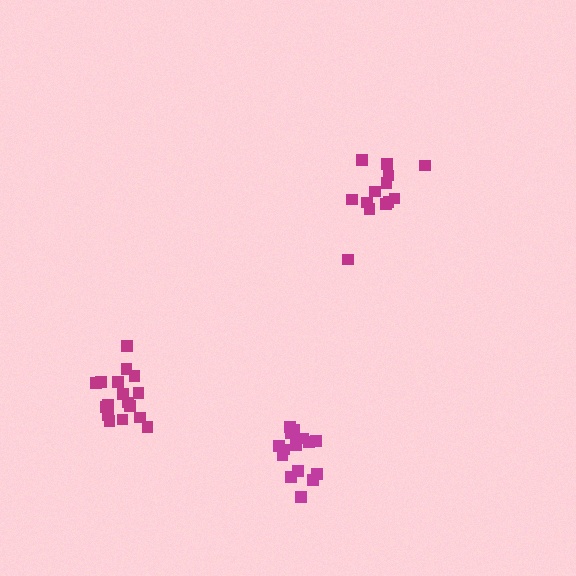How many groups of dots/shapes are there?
There are 3 groups.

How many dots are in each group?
Group 1: 13 dots, Group 2: 15 dots, Group 3: 17 dots (45 total).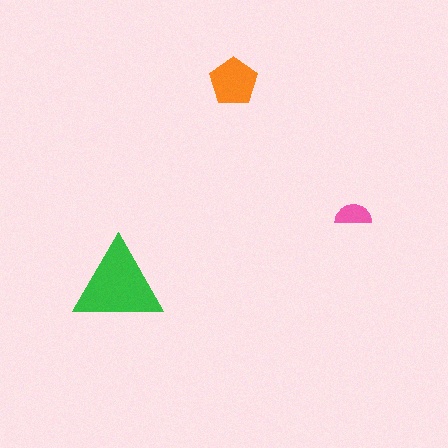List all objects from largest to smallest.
The green triangle, the orange pentagon, the pink semicircle.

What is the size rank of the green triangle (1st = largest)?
1st.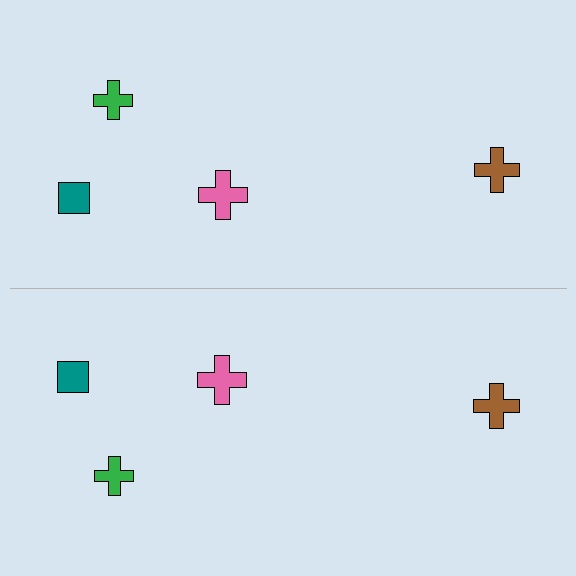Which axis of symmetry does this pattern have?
The pattern has a horizontal axis of symmetry running through the center of the image.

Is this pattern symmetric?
Yes, this pattern has bilateral (reflection) symmetry.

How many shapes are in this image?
There are 8 shapes in this image.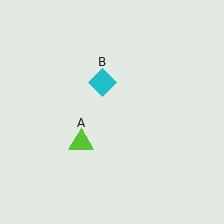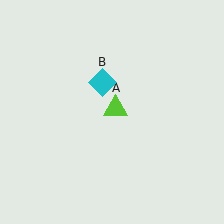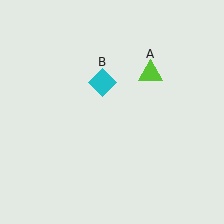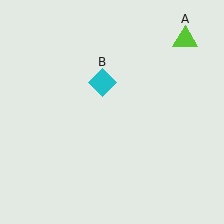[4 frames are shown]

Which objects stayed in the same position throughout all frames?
Cyan diamond (object B) remained stationary.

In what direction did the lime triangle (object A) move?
The lime triangle (object A) moved up and to the right.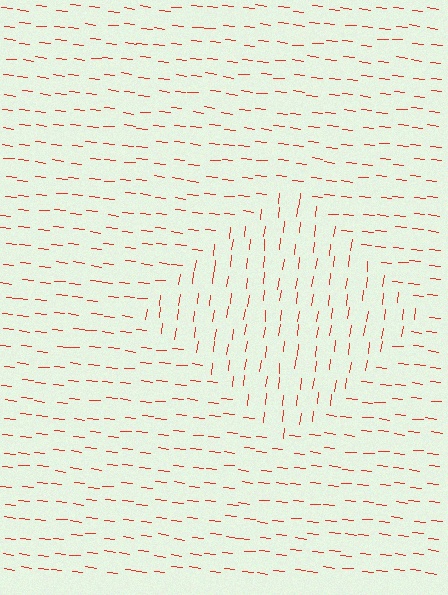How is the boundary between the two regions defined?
The boundary is defined purely by a change in line orientation (approximately 89 degrees difference). All lines are the same color and thickness.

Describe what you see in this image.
The image is filled with small red line segments. A diamond region in the image has lines oriented differently from the surrounding lines, creating a visible texture boundary.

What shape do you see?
I see a diamond.